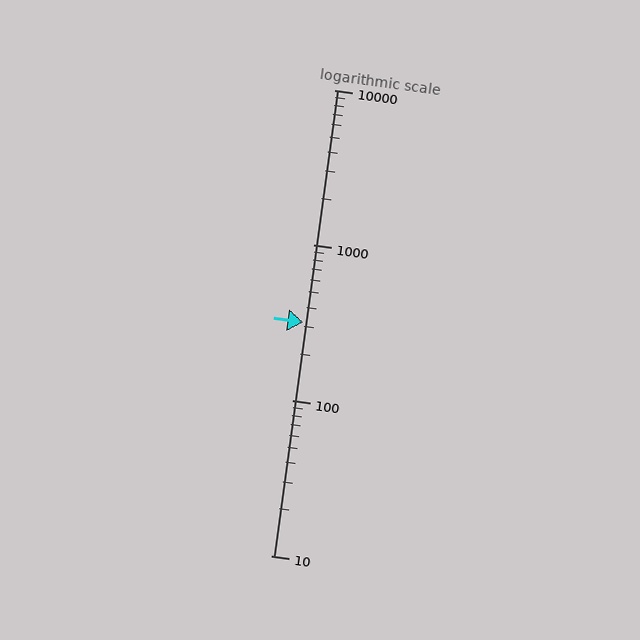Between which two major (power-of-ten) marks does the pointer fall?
The pointer is between 100 and 1000.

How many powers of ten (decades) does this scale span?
The scale spans 3 decades, from 10 to 10000.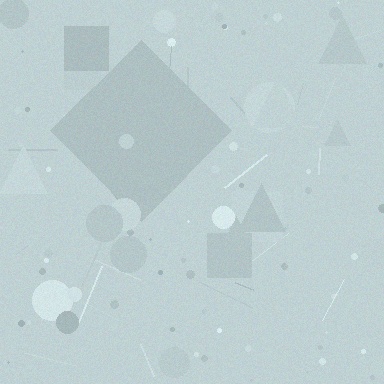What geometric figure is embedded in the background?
A diamond is embedded in the background.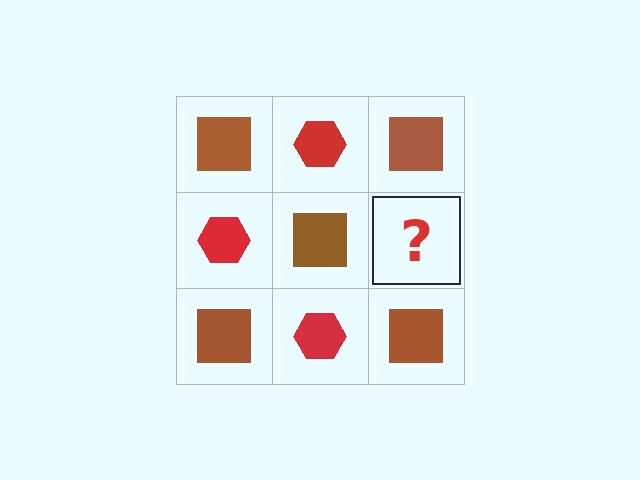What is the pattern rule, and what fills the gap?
The rule is that it alternates brown square and red hexagon in a checkerboard pattern. The gap should be filled with a red hexagon.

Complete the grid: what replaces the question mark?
The question mark should be replaced with a red hexagon.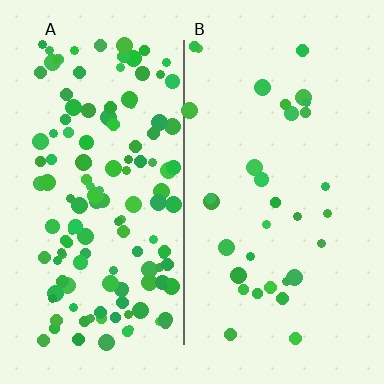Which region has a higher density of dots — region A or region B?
A (the left).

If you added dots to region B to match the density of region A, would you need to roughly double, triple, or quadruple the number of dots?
Approximately quadruple.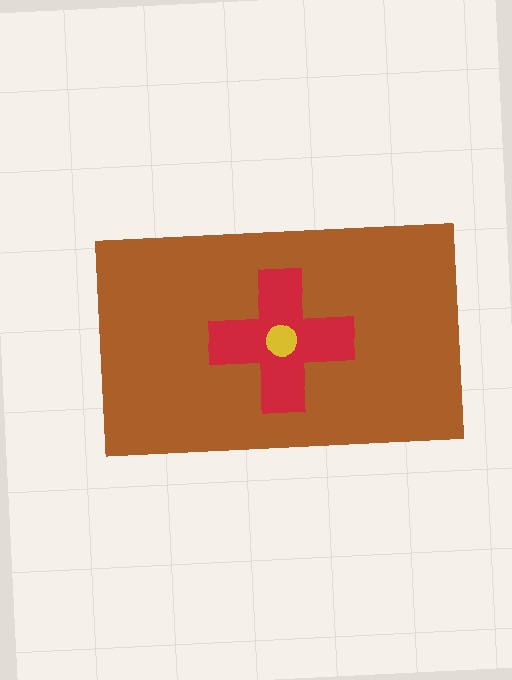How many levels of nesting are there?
3.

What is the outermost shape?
The brown rectangle.